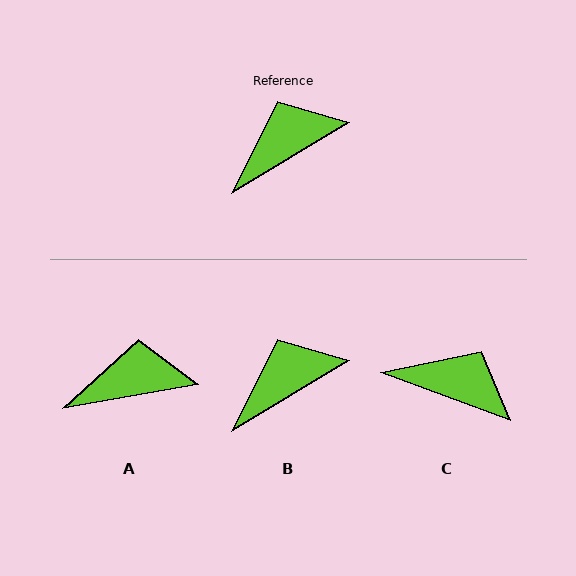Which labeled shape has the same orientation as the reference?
B.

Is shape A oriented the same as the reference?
No, it is off by about 21 degrees.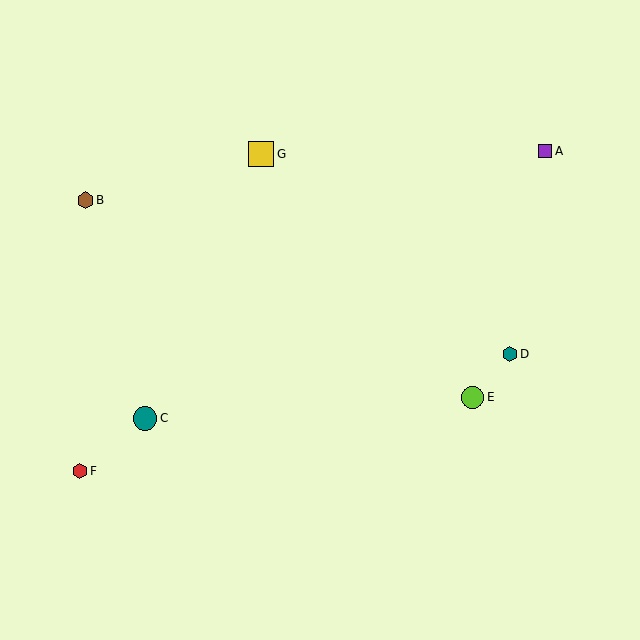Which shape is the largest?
The yellow square (labeled G) is the largest.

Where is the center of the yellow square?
The center of the yellow square is at (261, 154).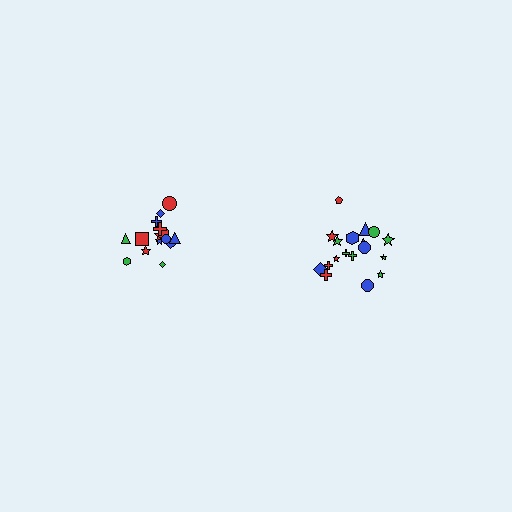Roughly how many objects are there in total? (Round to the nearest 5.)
Roughly 35 objects in total.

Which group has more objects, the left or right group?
The right group.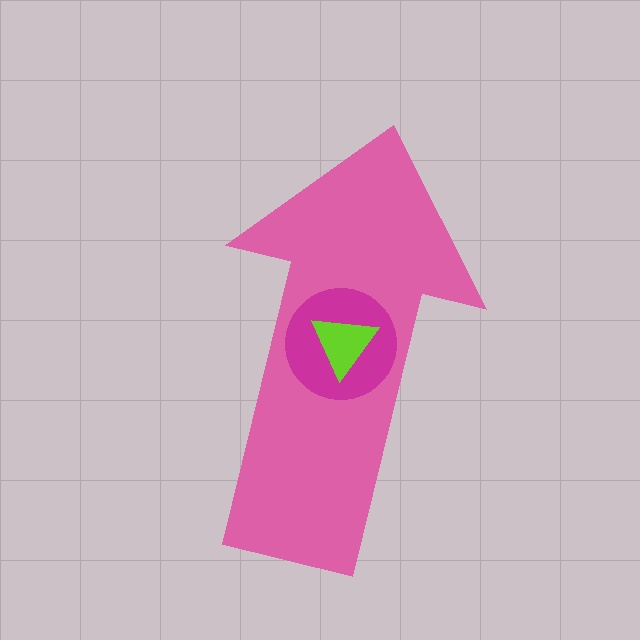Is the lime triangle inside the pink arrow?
Yes.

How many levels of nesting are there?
3.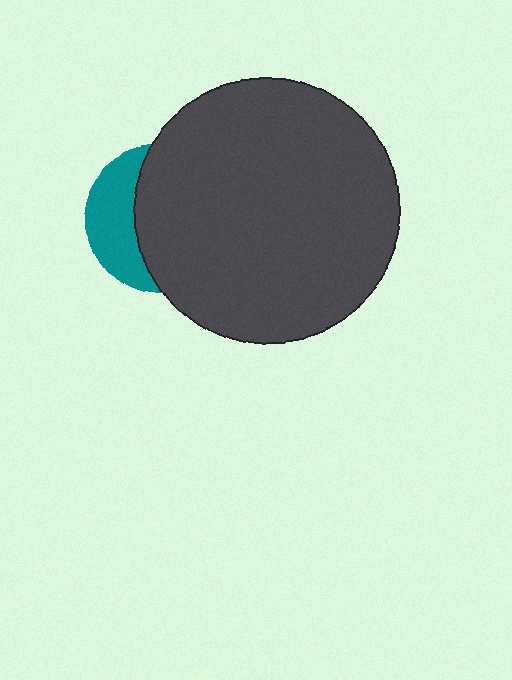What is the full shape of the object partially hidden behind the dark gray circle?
The partially hidden object is a teal circle.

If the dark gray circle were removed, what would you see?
You would see the complete teal circle.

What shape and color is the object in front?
The object in front is a dark gray circle.